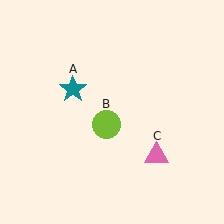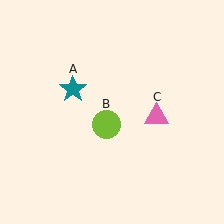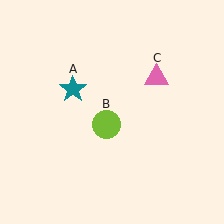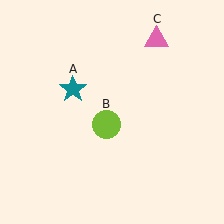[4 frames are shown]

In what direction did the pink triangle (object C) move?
The pink triangle (object C) moved up.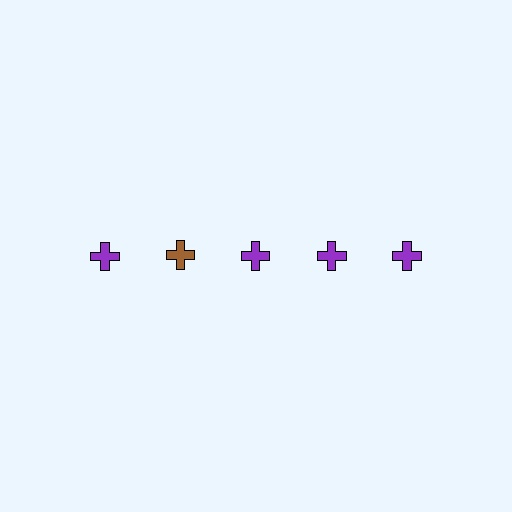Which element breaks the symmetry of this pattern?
The brown cross in the top row, second from left column breaks the symmetry. All other shapes are purple crosses.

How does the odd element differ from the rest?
It has a different color: brown instead of purple.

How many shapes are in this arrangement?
There are 5 shapes arranged in a grid pattern.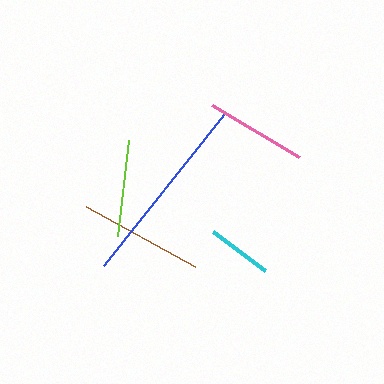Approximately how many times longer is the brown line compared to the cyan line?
The brown line is approximately 1.9 times the length of the cyan line.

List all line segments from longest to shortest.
From longest to shortest: blue, brown, pink, lime, cyan.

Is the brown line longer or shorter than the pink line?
The brown line is longer than the pink line.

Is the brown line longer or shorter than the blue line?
The blue line is longer than the brown line.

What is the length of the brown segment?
The brown segment is approximately 124 pixels long.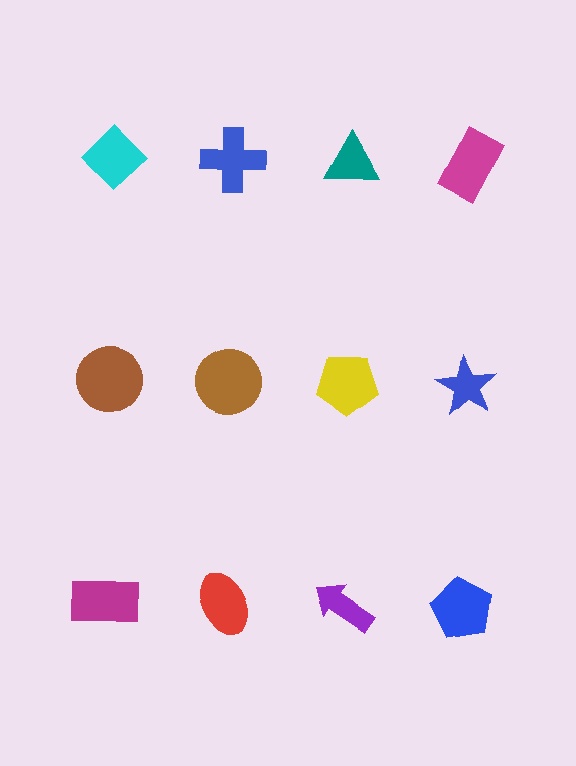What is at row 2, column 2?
A brown circle.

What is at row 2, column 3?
A yellow pentagon.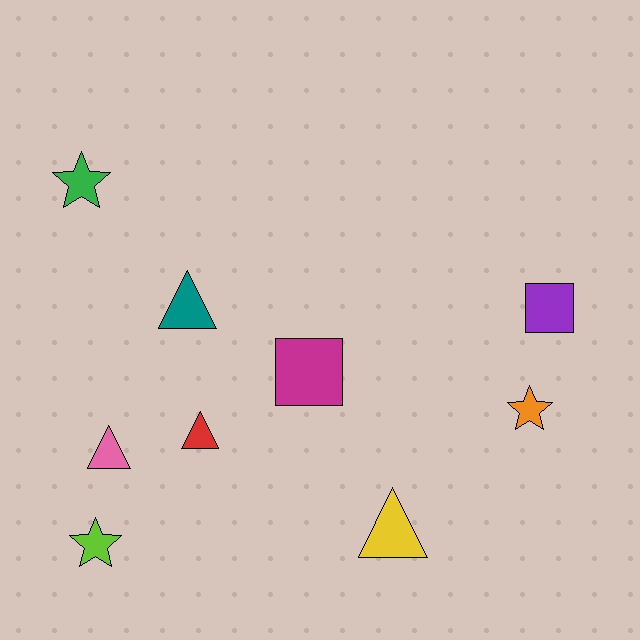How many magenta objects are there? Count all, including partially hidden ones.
There is 1 magenta object.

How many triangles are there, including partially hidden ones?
There are 4 triangles.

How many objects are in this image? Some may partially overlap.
There are 9 objects.